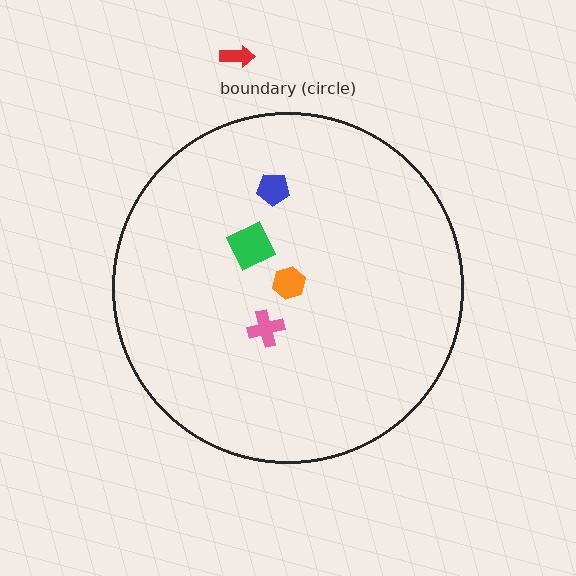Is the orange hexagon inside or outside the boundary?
Inside.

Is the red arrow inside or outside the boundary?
Outside.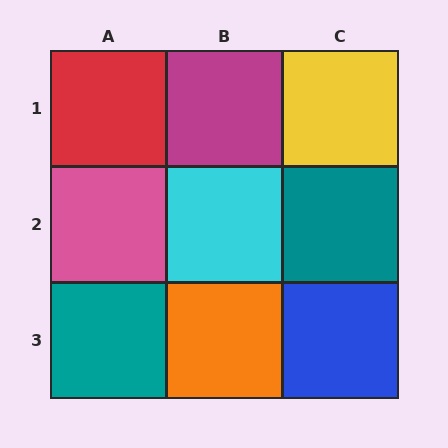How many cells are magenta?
1 cell is magenta.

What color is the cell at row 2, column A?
Pink.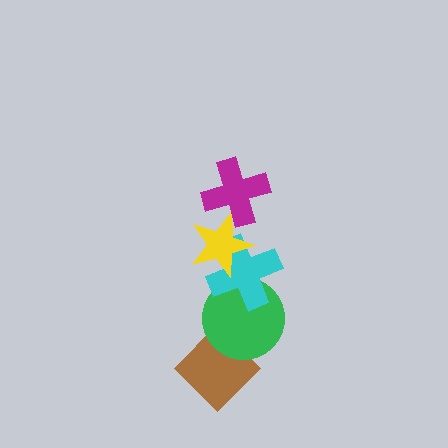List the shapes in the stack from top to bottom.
From top to bottom: the magenta cross, the yellow star, the cyan cross, the green circle, the brown diamond.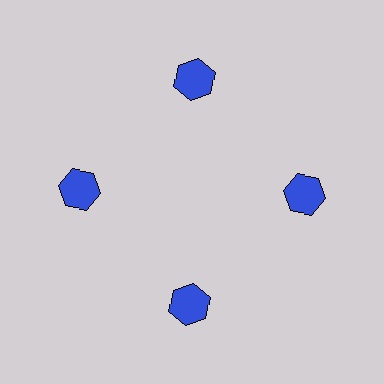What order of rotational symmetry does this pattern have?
This pattern has 4-fold rotational symmetry.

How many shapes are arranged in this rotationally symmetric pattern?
There are 4 shapes, arranged in 4 groups of 1.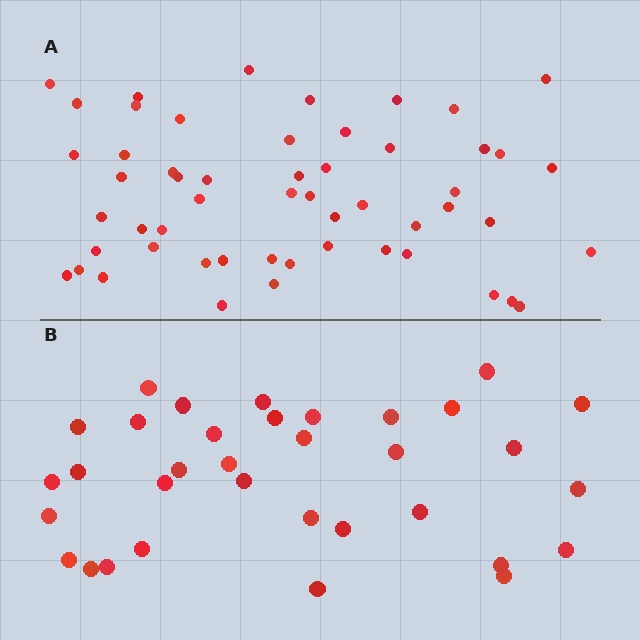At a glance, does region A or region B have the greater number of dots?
Region A (the top region) has more dots.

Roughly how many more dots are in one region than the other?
Region A has approximately 20 more dots than region B.